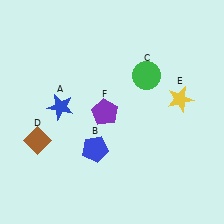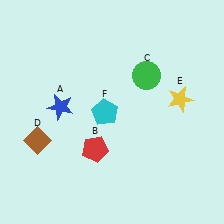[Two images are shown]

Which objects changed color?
B changed from blue to red. F changed from purple to cyan.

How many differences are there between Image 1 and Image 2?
There are 2 differences between the two images.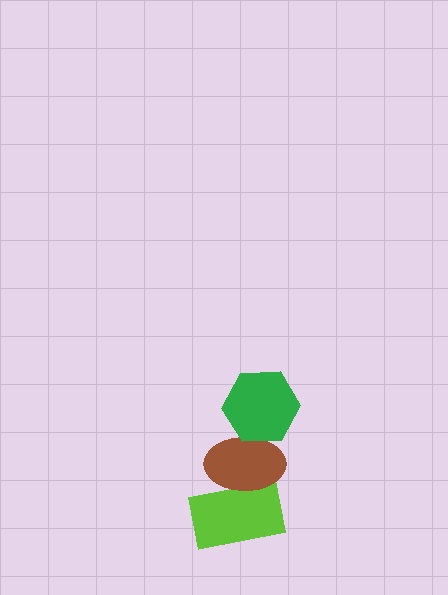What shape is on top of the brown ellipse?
The green hexagon is on top of the brown ellipse.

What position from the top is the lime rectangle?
The lime rectangle is 3rd from the top.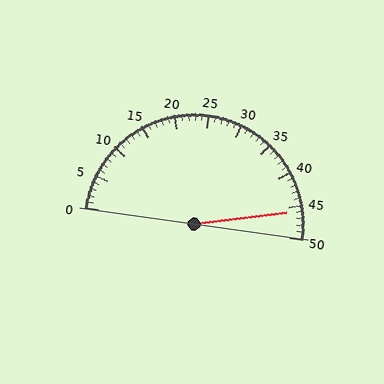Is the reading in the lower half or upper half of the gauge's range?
The reading is in the upper half of the range (0 to 50).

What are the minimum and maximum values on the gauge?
The gauge ranges from 0 to 50.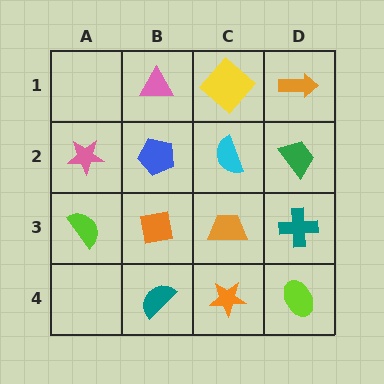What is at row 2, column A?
A pink star.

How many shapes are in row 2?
4 shapes.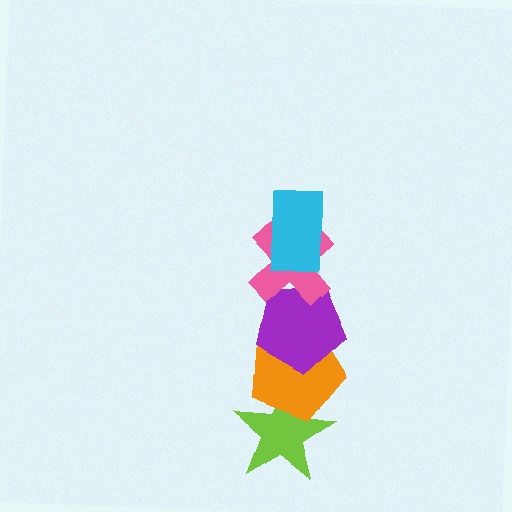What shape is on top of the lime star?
The orange pentagon is on top of the lime star.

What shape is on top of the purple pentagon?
The pink cross is on top of the purple pentagon.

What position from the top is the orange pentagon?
The orange pentagon is 4th from the top.